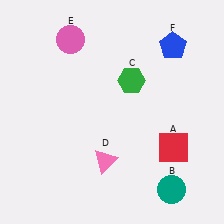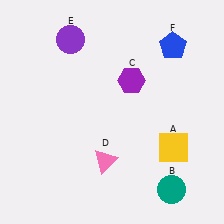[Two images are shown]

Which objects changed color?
A changed from red to yellow. C changed from green to purple. E changed from pink to purple.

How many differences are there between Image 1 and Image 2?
There are 3 differences between the two images.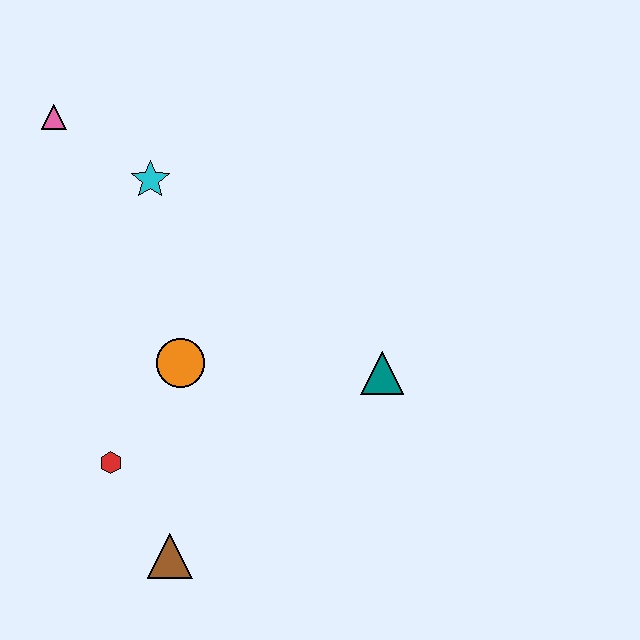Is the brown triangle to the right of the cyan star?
Yes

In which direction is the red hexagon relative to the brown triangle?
The red hexagon is above the brown triangle.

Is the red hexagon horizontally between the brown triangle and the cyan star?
No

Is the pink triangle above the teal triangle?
Yes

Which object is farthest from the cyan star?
The brown triangle is farthest from the cyan star.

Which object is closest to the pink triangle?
The cyan star is closest to the pink triangle.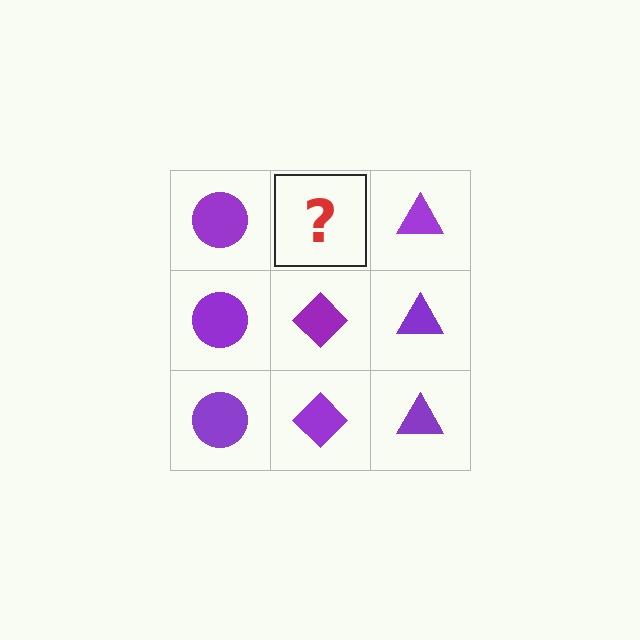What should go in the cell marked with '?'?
The missing cell should contain a purple diamond.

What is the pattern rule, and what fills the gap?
The rule is that each column has a consistent shape. The gap should be filled with a purple diamond.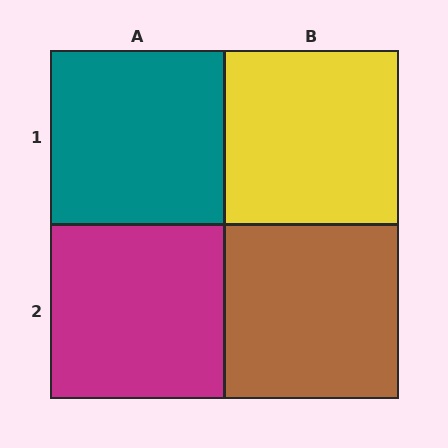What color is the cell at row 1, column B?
Yellow.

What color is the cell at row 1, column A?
Teal.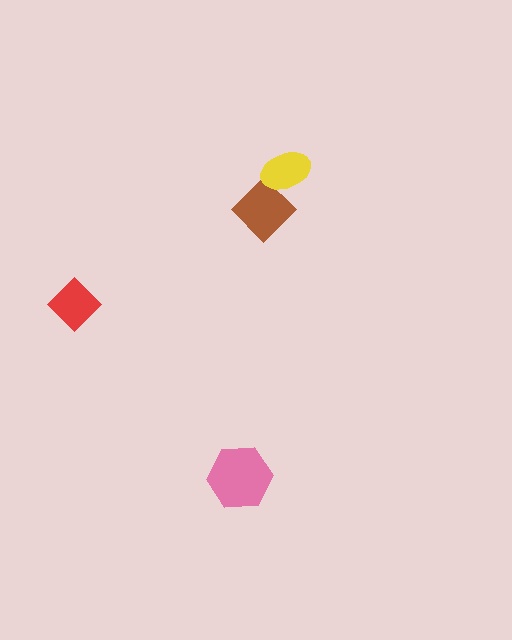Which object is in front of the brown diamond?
The yellow ellipse is in front of the brown diamond.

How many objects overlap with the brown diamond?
1 object overlaps with the brown diamond.